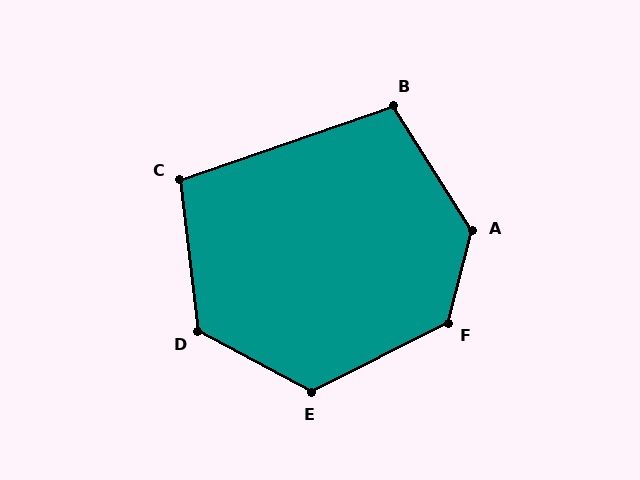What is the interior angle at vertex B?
Approximately 104 degrees (obtuse).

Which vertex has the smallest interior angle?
C, at approximately 102 degrees.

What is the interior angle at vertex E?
Approximately 125 degrees (obtuse).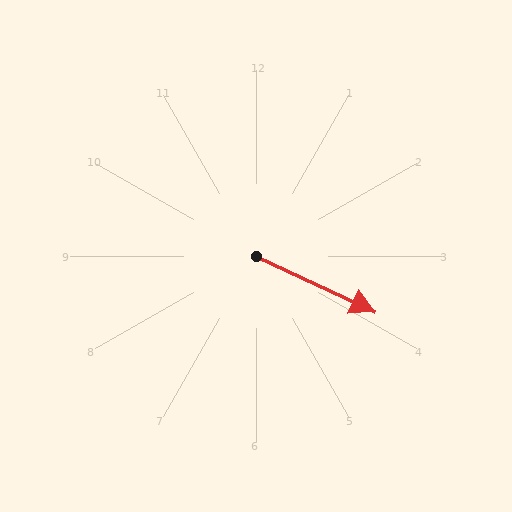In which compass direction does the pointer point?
Southeast.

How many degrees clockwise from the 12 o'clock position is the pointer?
Approximately 115 degrees.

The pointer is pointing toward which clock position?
Roughly 4 o'clock.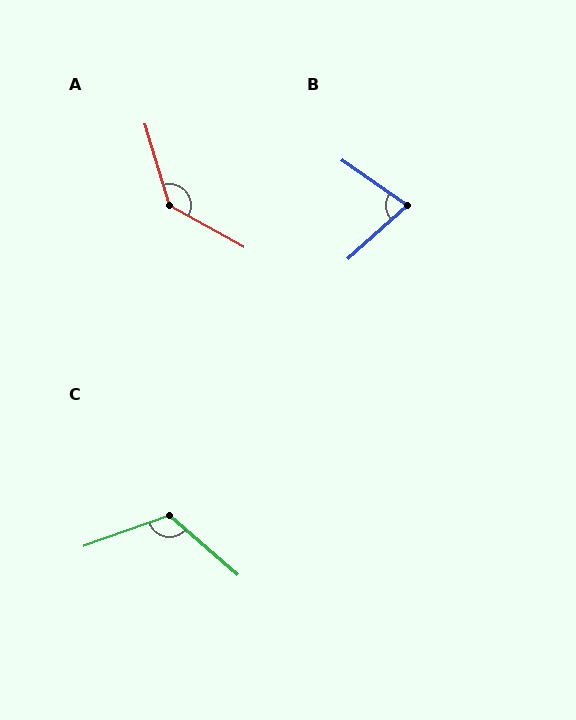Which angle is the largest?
A, at approximately 136 degrees.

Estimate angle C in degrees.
Approximately 120 degrees.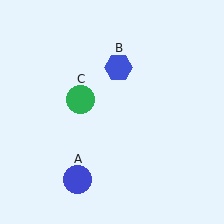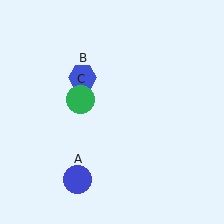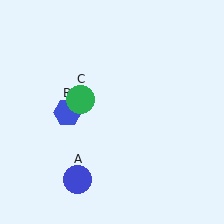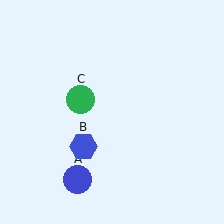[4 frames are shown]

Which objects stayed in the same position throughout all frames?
Blue circle (object A) and green circle (object C) remained stationary.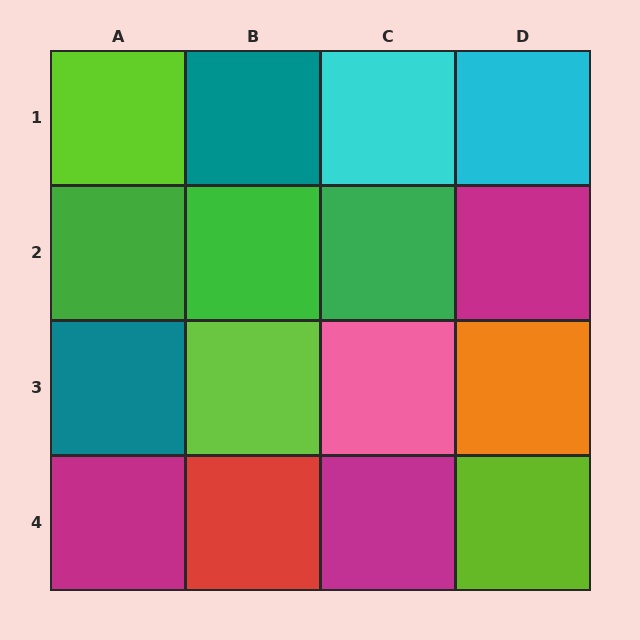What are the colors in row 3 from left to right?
Teal, lime, pink, orange.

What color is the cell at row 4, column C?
Magenta.